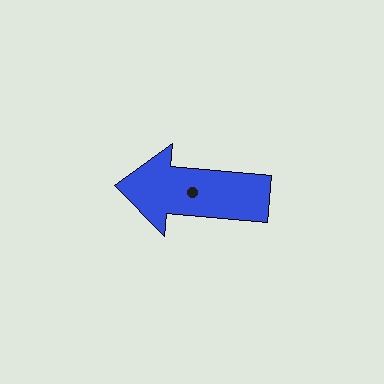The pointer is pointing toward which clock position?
Roughly 9 o'clock.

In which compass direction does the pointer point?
West.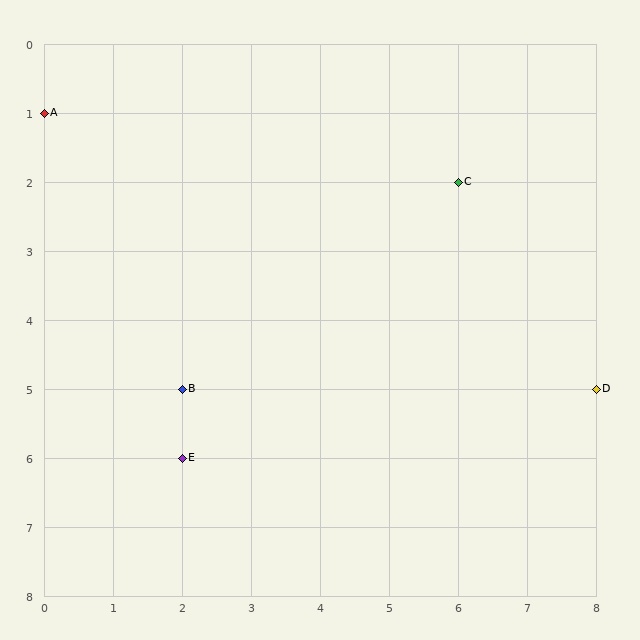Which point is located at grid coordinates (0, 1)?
Point A is at (0, 1).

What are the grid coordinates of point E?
Point E is at grid coordinates (2, 6).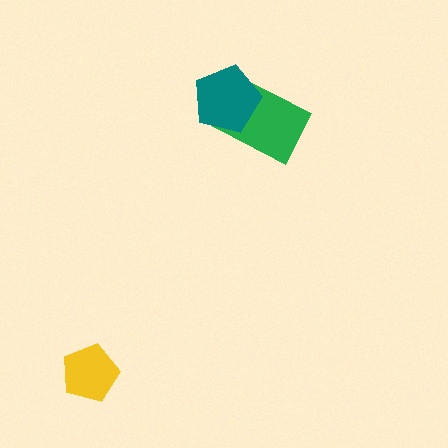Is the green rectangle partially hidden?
Yes, it is partially covered by another shape.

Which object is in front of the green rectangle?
The teal pentagon is in front of the green rectangle.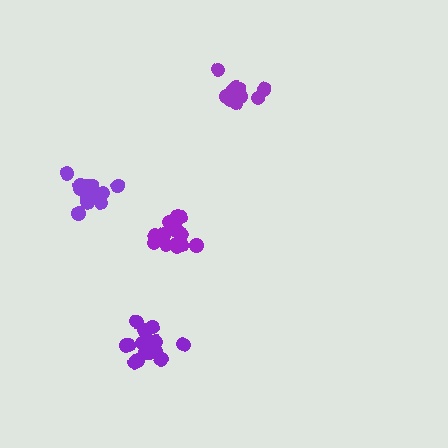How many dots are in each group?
Group 1: 19 dots, Group 2: 13 dots, Group 3: 13 dots, Group 4: 16 dots (61 total).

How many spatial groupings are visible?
There are 4 spatial groupings.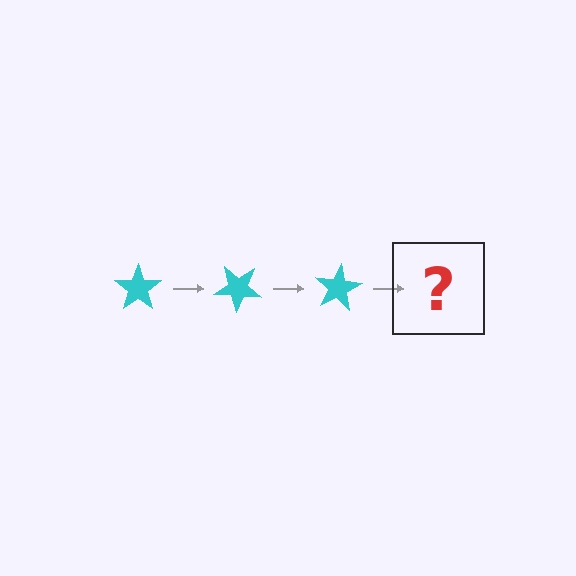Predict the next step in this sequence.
The next step is a cyan star rotated 120 degrees.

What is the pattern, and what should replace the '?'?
The pattern is that the star rotates 40 degrees each step. The '?' should be a cyan star rotated 120 degrees.